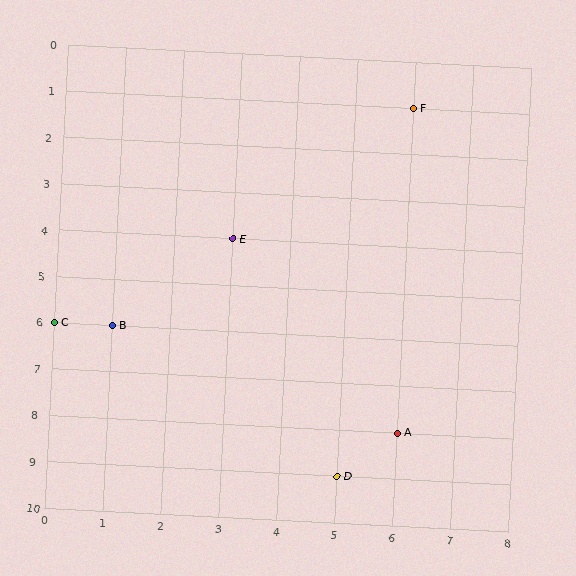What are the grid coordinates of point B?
Point B is at grid coordinates (1, 6).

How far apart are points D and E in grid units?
Points D and E are 2 columns and 5 rows apart (about 5.4 grid units diagonally).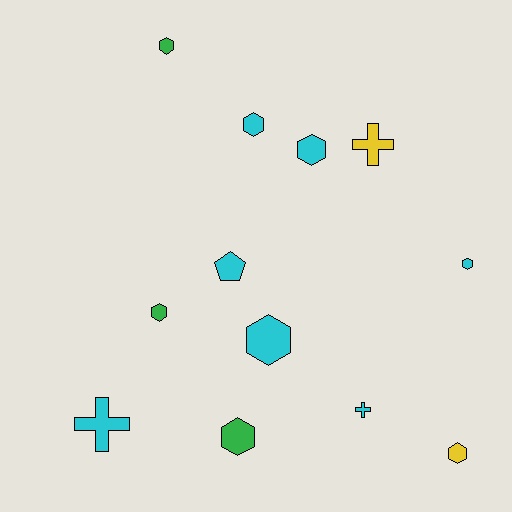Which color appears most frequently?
Cyan, with 7 objects.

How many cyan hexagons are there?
There are 4 cyan hexagons.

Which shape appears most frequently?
Hexagon, with 8 objects.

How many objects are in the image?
There are 12 objects.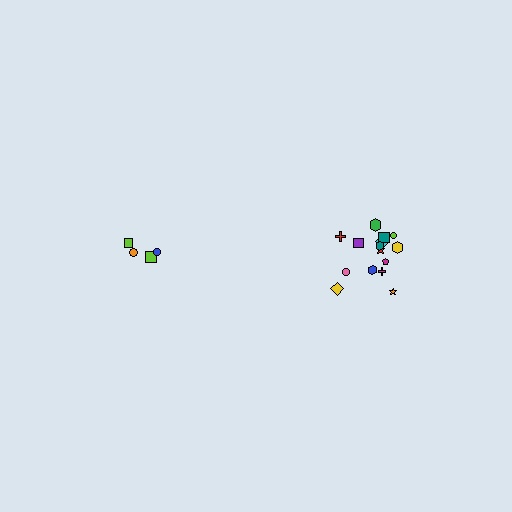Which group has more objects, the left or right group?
The right group.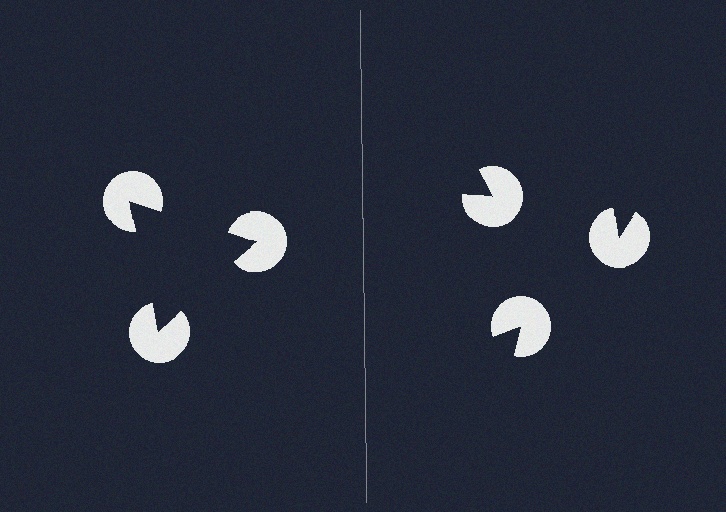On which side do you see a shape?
An illusory triangle appears on the left side. On the right side the wedge cuts are rotated, so no coherent shape forms.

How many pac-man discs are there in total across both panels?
6 — 3 on each side.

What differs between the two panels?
The pac-man discs are positioned identically on both sides; only the wedge orientations differ. On the left they align to a triangle; on the right they are misaligned.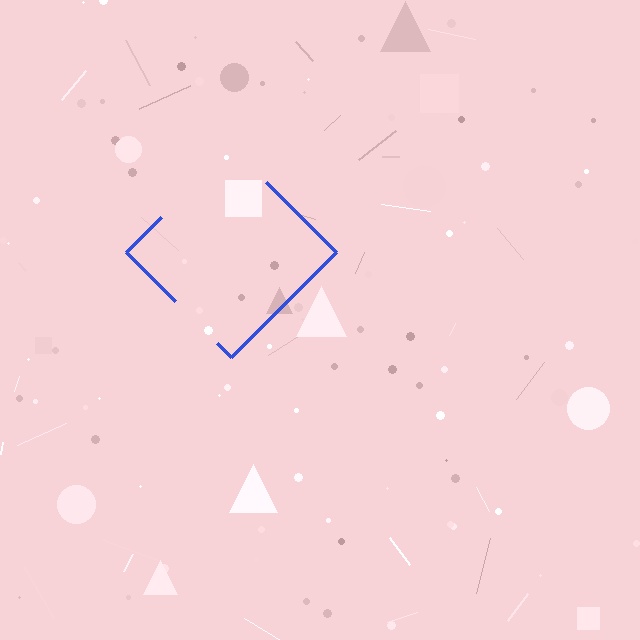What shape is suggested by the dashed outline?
The dashed outline suggests a diamond.